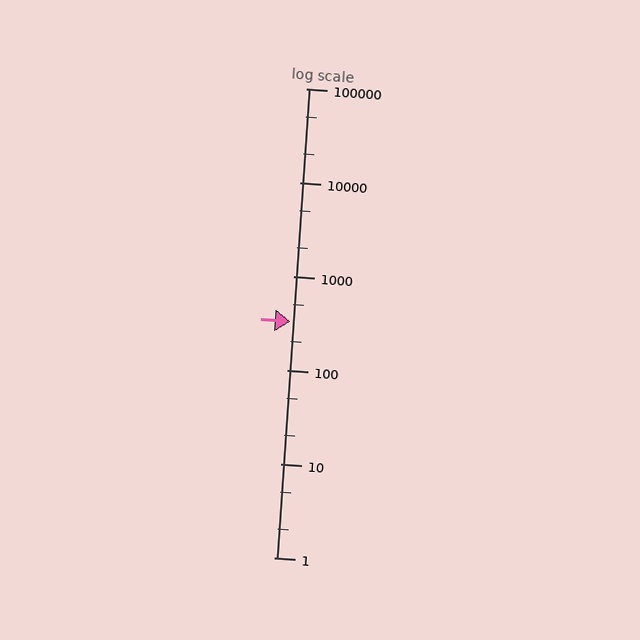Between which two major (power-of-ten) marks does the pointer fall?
The pointer is between 100 and 1000.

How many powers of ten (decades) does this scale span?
The scale spans 5 decades, from 1 to 100000.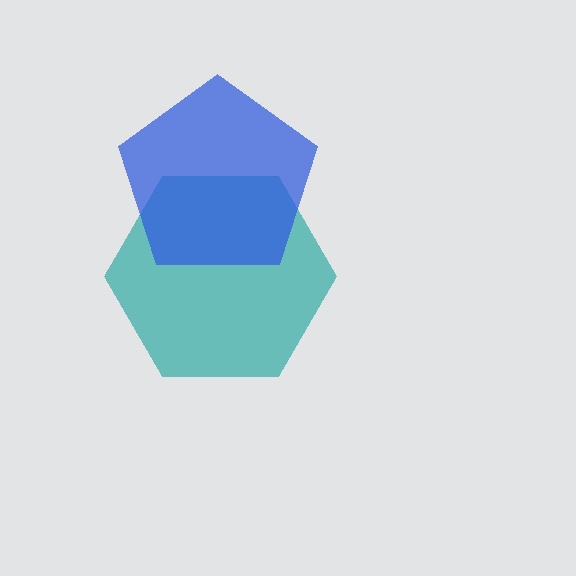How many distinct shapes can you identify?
There are 2 distinct shapes: a teal hexagon, a blue pentagon.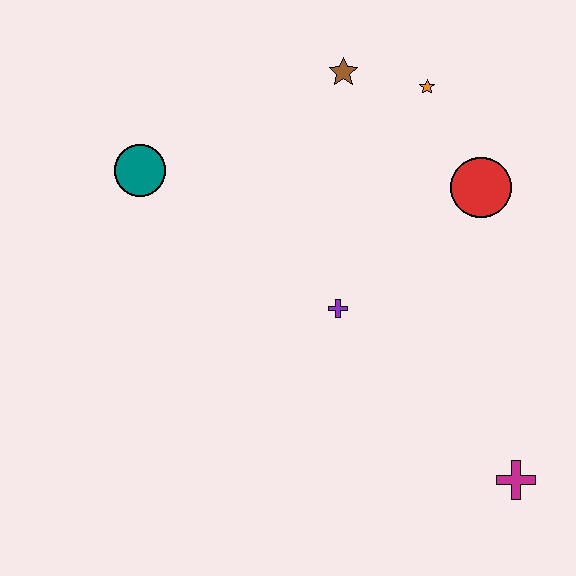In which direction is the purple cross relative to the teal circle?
The purple cross is to the right of the teal circle.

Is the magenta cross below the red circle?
Yes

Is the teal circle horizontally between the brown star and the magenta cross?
No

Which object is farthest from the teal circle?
The magenta cross is farthest from the teal circle.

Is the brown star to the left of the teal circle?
No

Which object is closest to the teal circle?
The brown star is closest to the teal circle.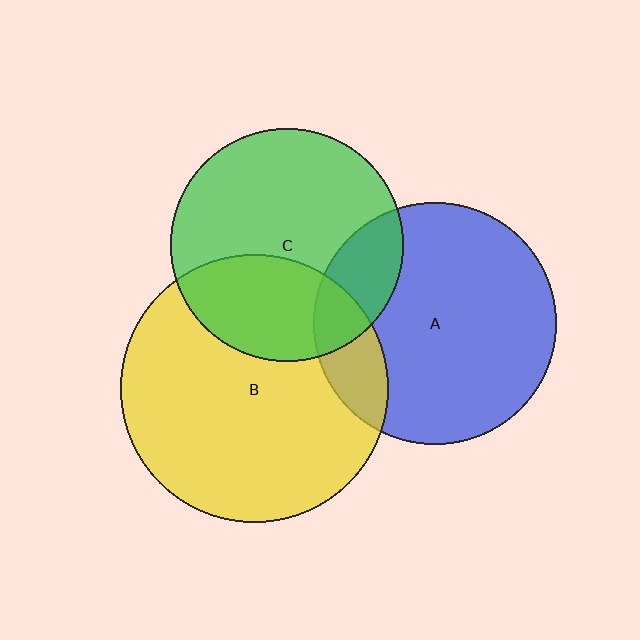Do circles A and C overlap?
Yes.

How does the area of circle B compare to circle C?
Approximately 1.3 times.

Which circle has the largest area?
Circle B (yellow).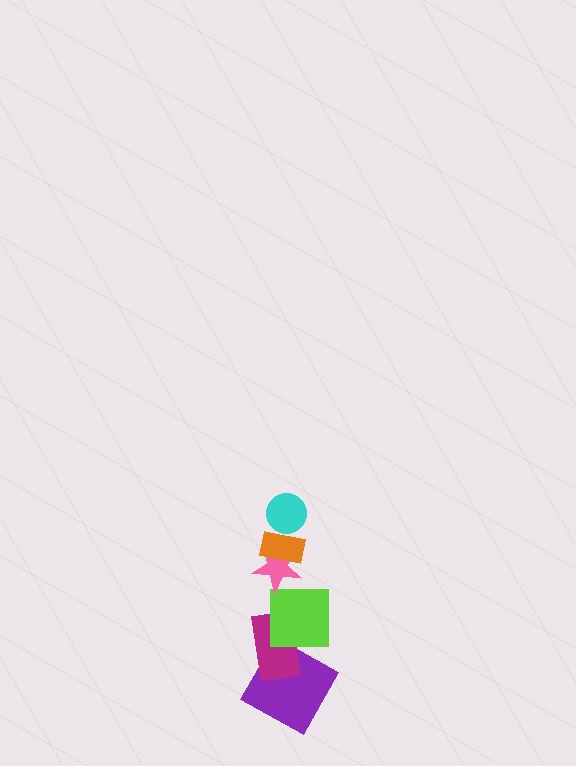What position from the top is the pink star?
The pink star is 3rd from the top.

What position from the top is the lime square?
The lime square is 4th from the top.